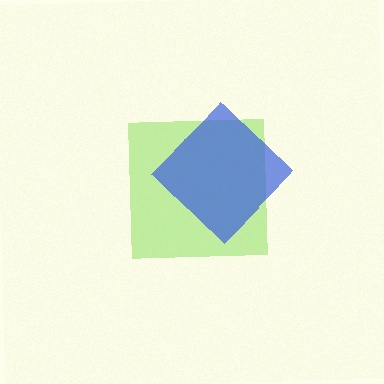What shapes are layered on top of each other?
The layered shapes are: a lime square, a blue diamond.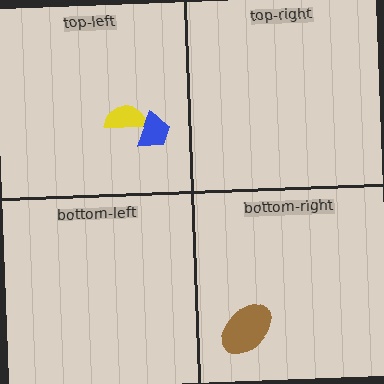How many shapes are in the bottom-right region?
1.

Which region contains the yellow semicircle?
The top-left region.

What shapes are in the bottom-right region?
The brown ellipse.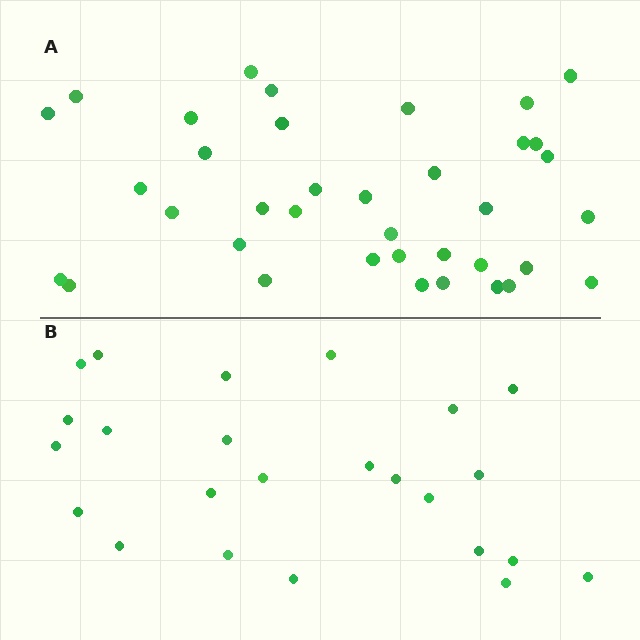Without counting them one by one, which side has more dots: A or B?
Region A (the top region) has more dots.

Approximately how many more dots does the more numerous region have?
Region A has approximately 15 more dots than region B.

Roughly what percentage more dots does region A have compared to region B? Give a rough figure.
About 55% more.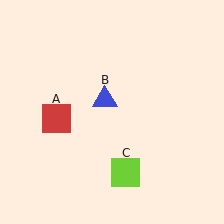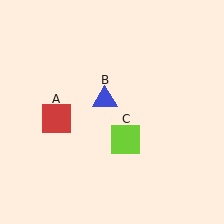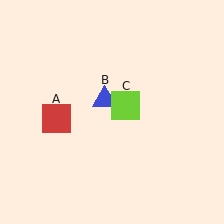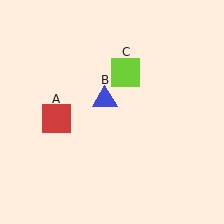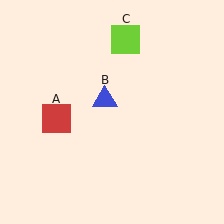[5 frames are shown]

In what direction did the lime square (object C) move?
The lime square (object C) moved up.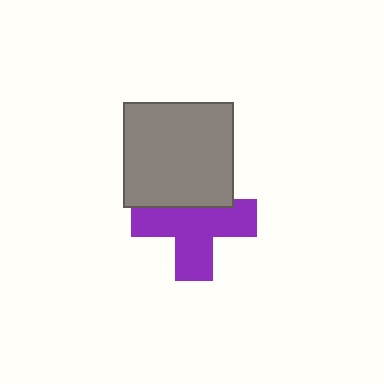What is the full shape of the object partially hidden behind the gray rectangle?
The partially hidden object is a purple cross.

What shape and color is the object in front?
The object in front is a gray rectangle.